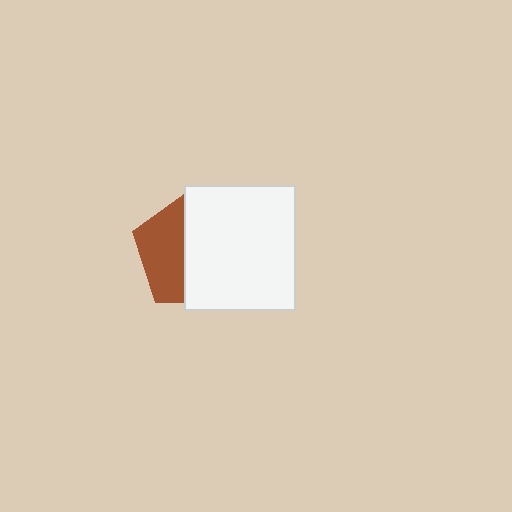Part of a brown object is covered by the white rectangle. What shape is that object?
It is a pentagon.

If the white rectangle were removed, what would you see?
You would see the complete brown pentagon.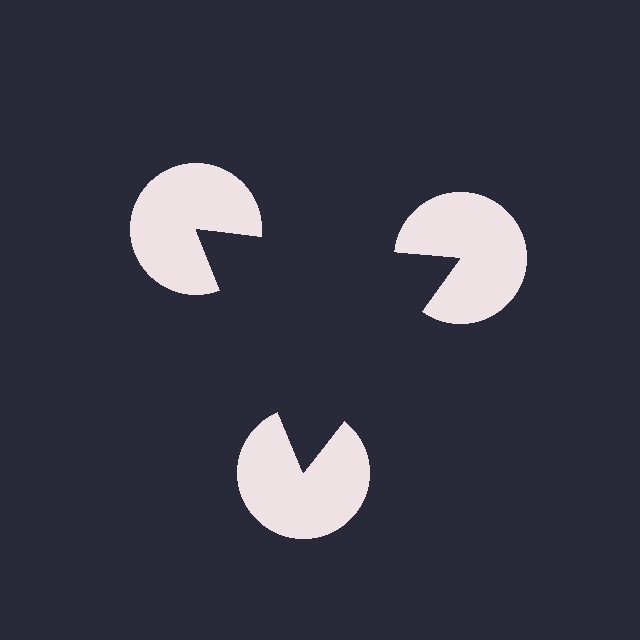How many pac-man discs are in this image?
There are 3 — one at each vertex of the illusory triangle.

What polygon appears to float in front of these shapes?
An illusory triangle — its edges are inferred from the aligned wedge cuts in the pac-man discs, not physically drawn.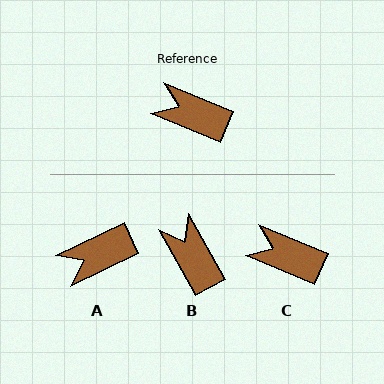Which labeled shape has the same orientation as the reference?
C.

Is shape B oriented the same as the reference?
No, it is off by about 38 degrees.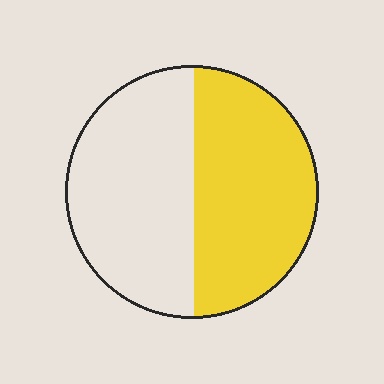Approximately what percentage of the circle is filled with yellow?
Approximately 50%.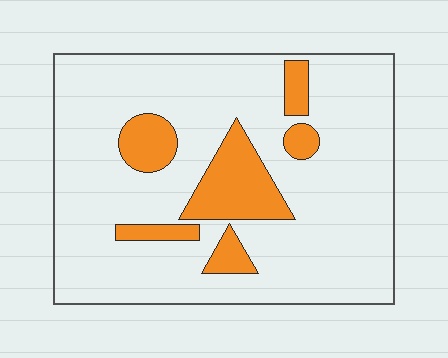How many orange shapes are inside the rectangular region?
6.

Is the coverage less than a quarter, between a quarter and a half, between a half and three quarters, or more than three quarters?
Less than a quarter.